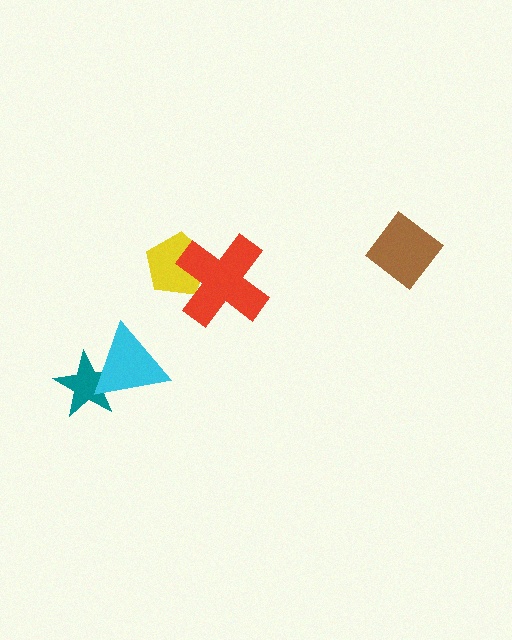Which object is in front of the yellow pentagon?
The red cross is in front of the yellow pentagon.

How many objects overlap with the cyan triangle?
1 object overlaps with the cyan triangle.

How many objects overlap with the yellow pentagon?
1 object overlaps with the yellow pentagon.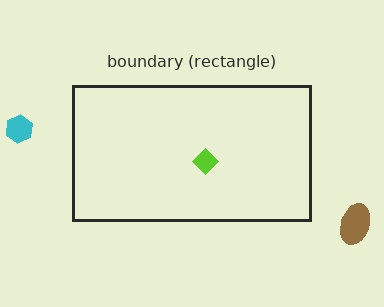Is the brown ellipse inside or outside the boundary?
Outside.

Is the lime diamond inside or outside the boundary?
Inside.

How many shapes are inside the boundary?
1 inside, 2 outside.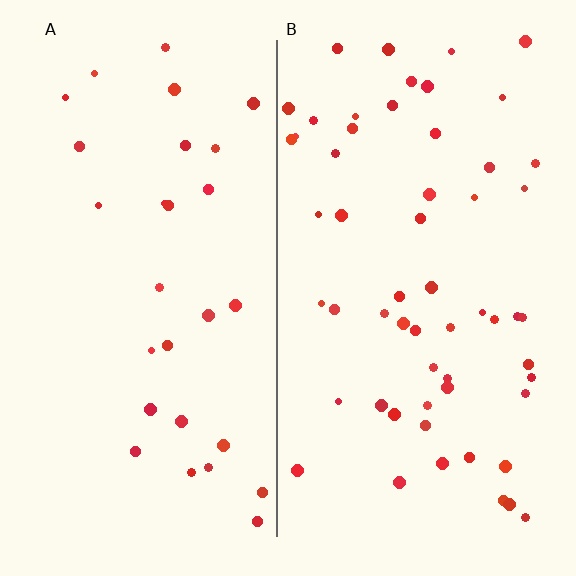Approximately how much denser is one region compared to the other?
Approximately 2.0× — region B over region A.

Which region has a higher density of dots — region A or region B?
B (the right).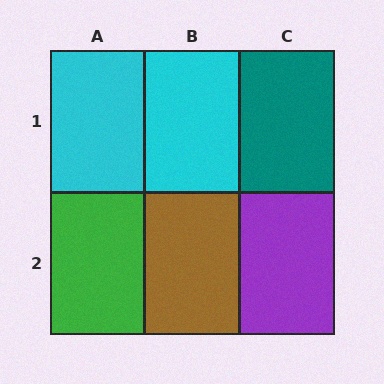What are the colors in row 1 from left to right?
Cyan, cyan, teal.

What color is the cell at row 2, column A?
Green.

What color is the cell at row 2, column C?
Purple.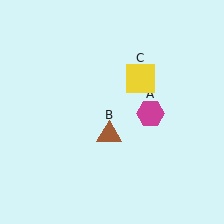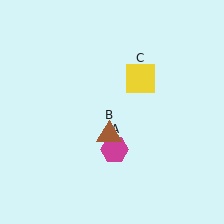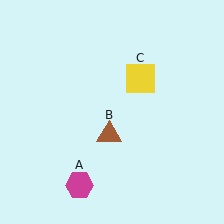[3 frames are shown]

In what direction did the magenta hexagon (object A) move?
The magenta hexagon (object A) moved down and to the left.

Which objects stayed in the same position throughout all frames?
Brown triangle (object B) and yellow square (object C) remained stationary.